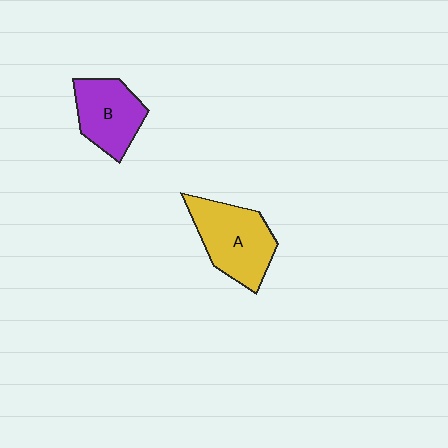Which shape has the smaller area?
Shape B (purple).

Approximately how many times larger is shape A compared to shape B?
Approximately 1.2 times.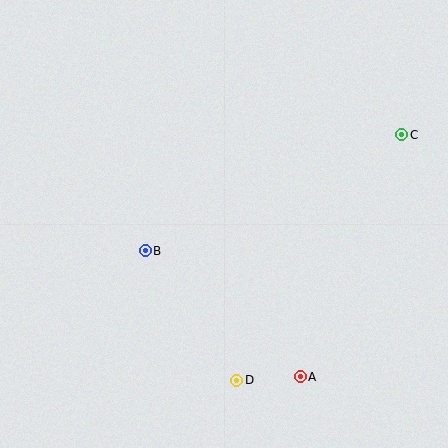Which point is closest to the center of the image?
Point B at (145, 251) is closest to the center.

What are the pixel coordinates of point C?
Point C is at (402, 135).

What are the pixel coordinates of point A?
Point A is at (301, 377).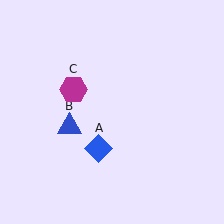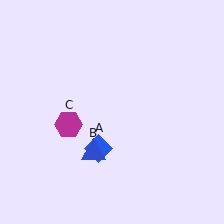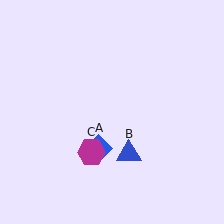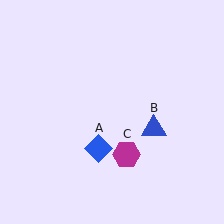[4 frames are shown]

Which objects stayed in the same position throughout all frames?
Blue diamond (object A) remained stationary.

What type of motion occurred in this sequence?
The blue triangle (object B), magenta hexagon (object C) rotated counterclockwise around the center of the scene.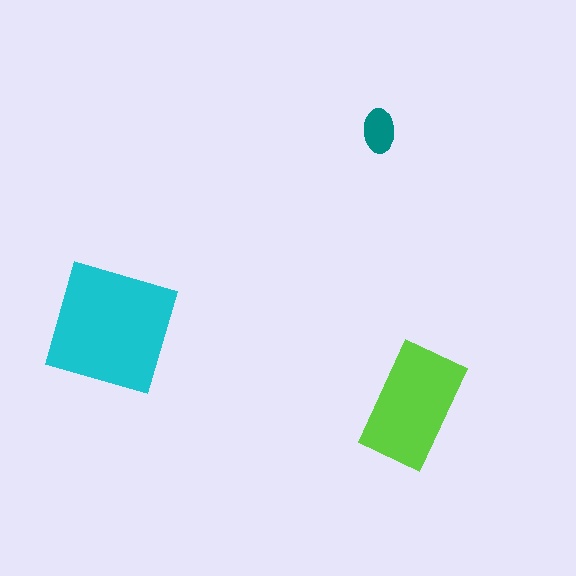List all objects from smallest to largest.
The teal ellipse, the lime rectangle, the cyan square.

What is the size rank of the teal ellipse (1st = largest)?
3rd.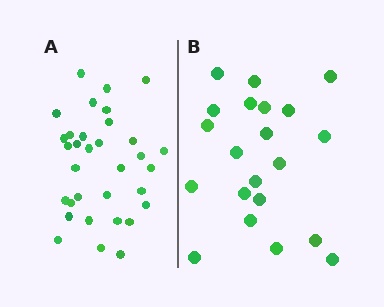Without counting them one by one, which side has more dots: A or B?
Region A (the left region) has more dots.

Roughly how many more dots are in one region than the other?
Region A has roughly 12 or so more dots than region B.